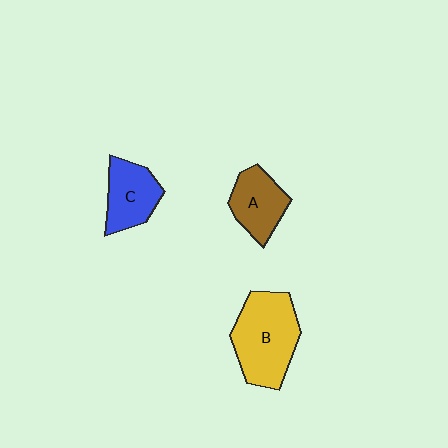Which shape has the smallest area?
Shape A (brown).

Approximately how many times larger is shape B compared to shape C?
Approximately 1.6 times.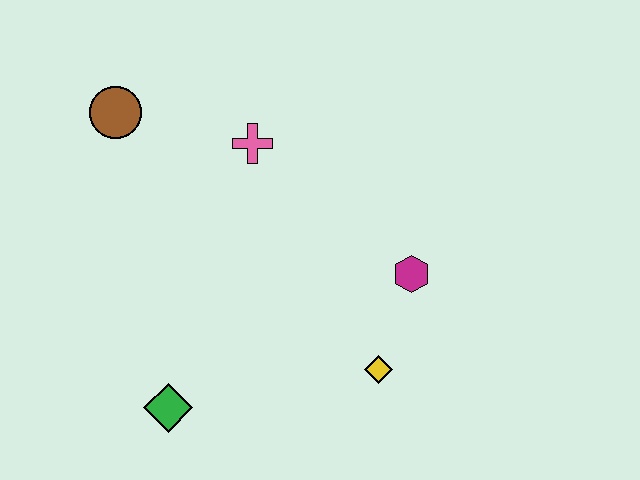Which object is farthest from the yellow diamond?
The brown circle is farthest from the yellow diamond.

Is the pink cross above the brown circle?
No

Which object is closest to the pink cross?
The brown circle is closest to the pink cross.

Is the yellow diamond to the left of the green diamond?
No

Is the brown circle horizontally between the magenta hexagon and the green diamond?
No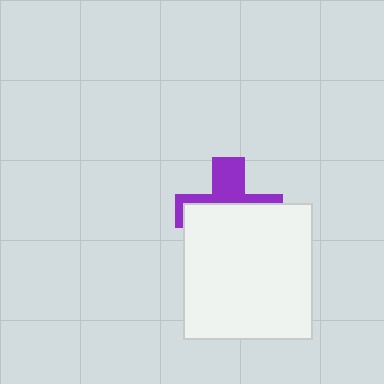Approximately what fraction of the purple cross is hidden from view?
Roughly 60% of the purple cross is hidden behind the white rectangle.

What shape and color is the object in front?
The object in front is a white rectangle.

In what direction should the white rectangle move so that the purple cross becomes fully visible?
The white rectangle should move down. That is the shortest direction to clear the overlap and leave the purple cross fully visible.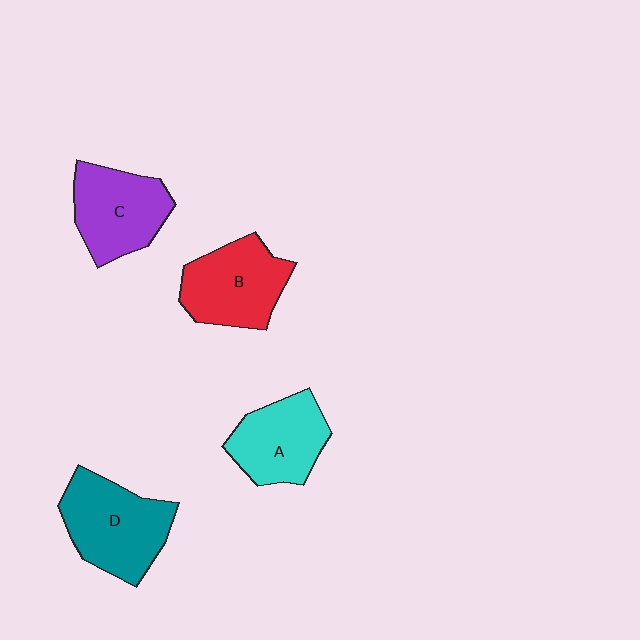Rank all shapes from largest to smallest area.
From largest to smallest: D (teal), B (red), C (purple), A (cyan).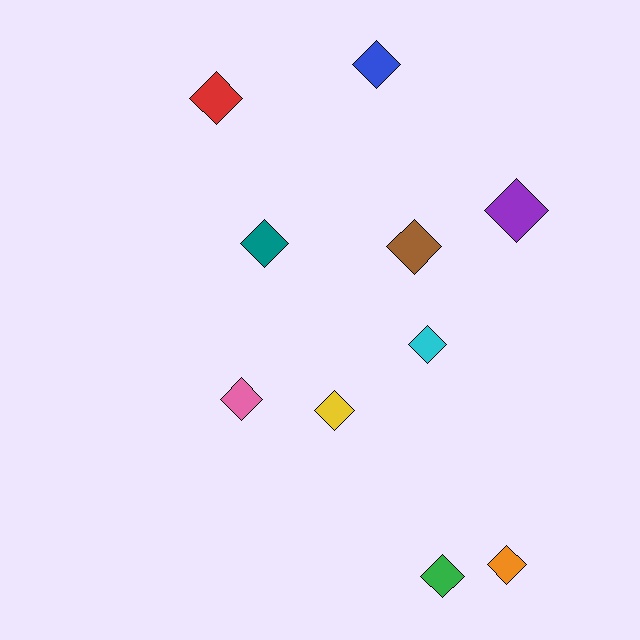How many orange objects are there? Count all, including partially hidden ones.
There is 1 orange object.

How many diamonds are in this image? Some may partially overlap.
There are 10 diamonds.